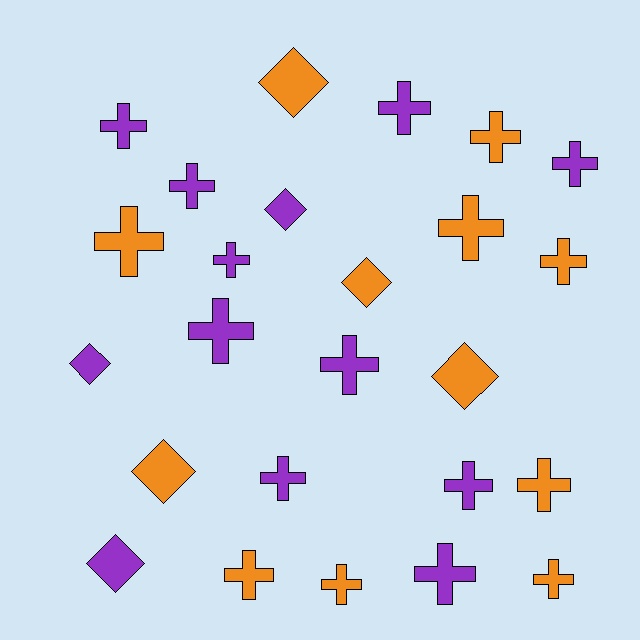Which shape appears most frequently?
Cross, with 18 objects.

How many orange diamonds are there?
There are 4 orange diamonds.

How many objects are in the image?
There are 25 objects.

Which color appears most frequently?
Purple, with 13 objects.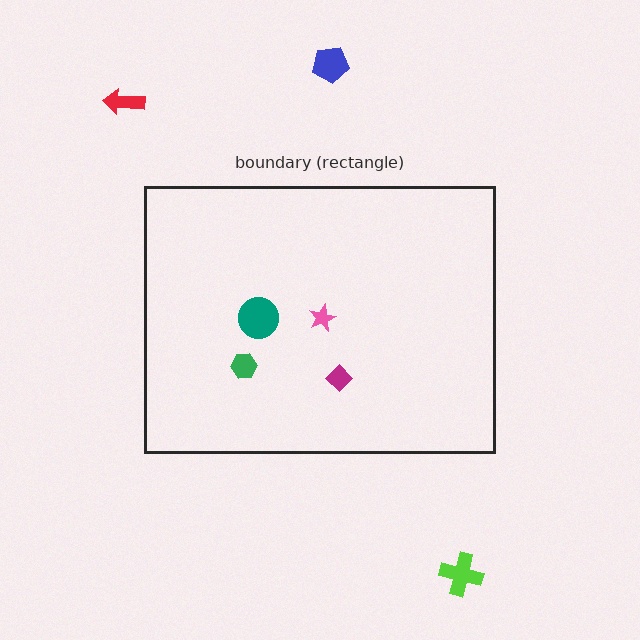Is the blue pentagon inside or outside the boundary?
Outside.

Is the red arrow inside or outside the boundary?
Outside.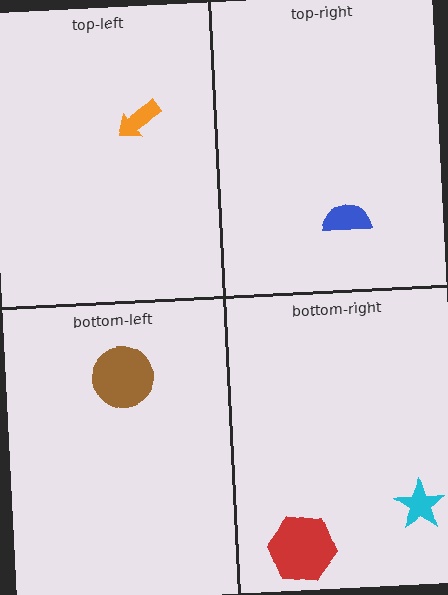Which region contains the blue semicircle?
The top-right region.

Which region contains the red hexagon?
The bottom-right region.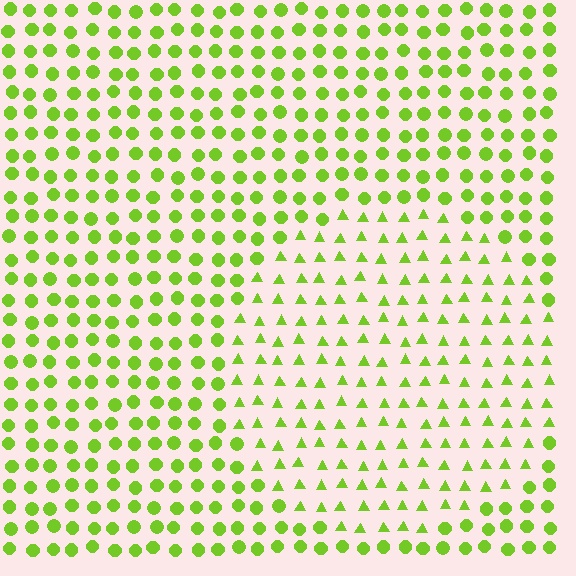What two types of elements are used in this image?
The image uses triangles inside the circle region and circles outside it.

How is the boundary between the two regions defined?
The boundary is defined by a change in element shape: triangles inside vs. circles outside. All elements share the same color and spacing.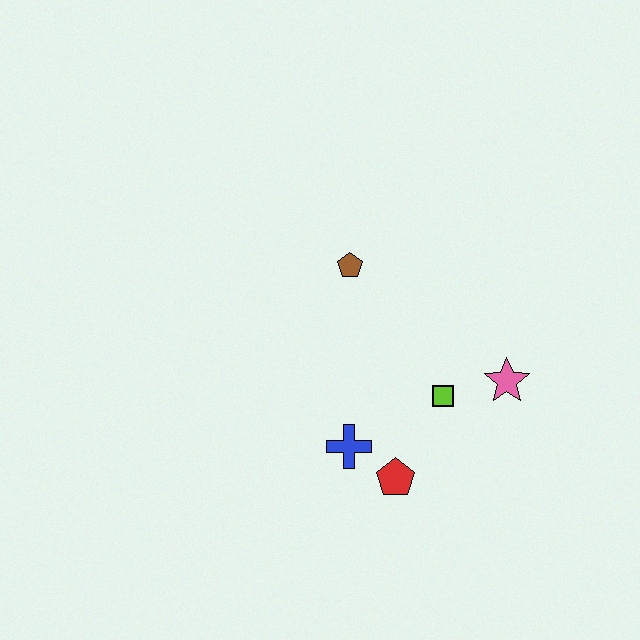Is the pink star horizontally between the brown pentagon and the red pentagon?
No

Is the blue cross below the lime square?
Yes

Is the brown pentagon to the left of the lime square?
Yes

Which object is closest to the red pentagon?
The blue cross is closest to the red pentagon.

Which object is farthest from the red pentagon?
The brown pentagon is farthest from the red pentagon.